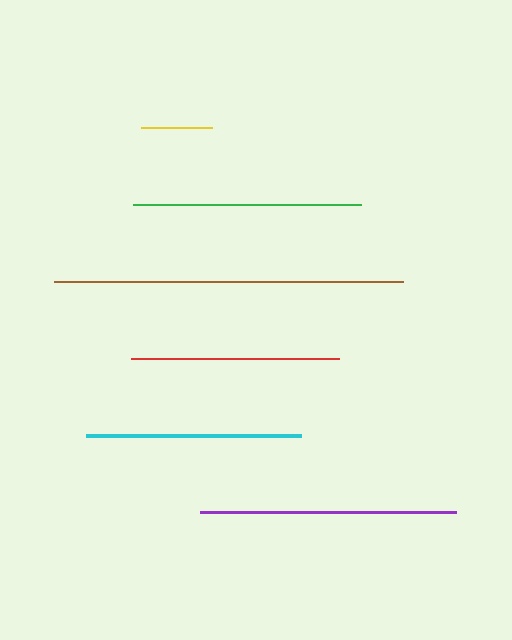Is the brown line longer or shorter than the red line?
The brown line is longer than the red line.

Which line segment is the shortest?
The yellow line is the shortest at approximately 71 pixels.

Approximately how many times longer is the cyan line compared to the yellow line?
The cyan line is approximately 3.0 times the length of the yellow line.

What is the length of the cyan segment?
The cyan segment is approximately 215 pixels long.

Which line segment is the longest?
The brown line is the longest at approximately 349 pixels.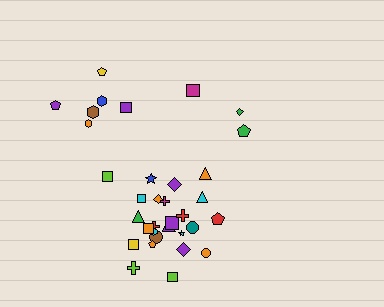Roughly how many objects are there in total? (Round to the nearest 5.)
Roughly 35 objects in total.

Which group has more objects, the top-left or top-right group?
The top-left group.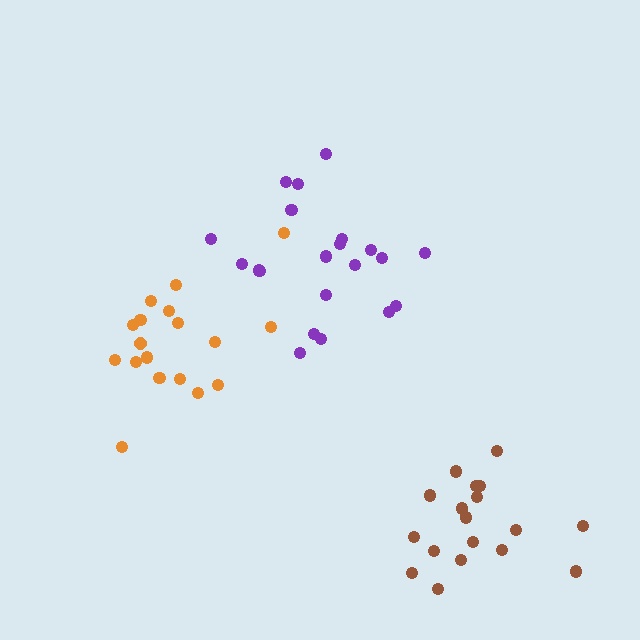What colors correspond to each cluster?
The clusters are colored: orange, purple, brown.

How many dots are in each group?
Group 1: 18 dots, Group 2: 21 dots, Group 3: 18 dots (57 total).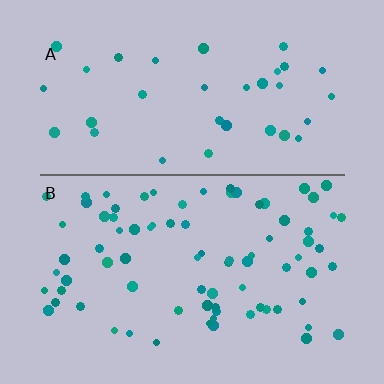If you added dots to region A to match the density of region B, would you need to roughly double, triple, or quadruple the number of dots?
Approximately double.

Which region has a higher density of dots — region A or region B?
B (the bottom).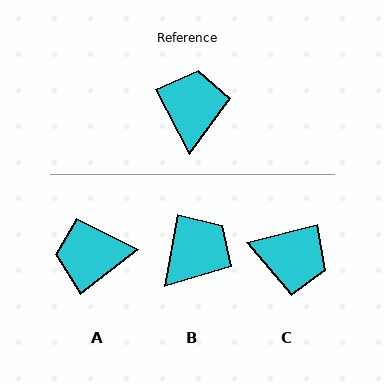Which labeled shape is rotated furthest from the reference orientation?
C, about 103 degrees away.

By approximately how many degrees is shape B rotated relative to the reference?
Approximately 37 degrees clockwise.